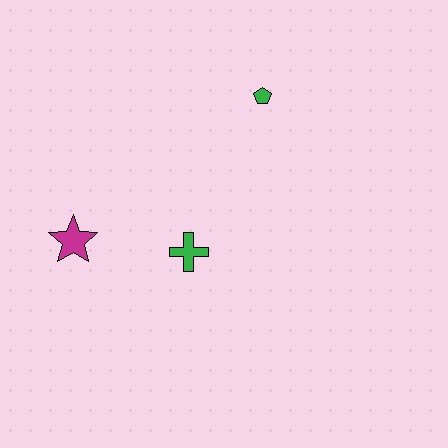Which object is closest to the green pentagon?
The green cross is closest to the green pentagon.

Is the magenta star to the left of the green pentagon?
Yes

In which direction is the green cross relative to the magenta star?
The green cross is to the right of the magenta star.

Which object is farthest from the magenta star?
The green pentagon is farthest from the magenta star.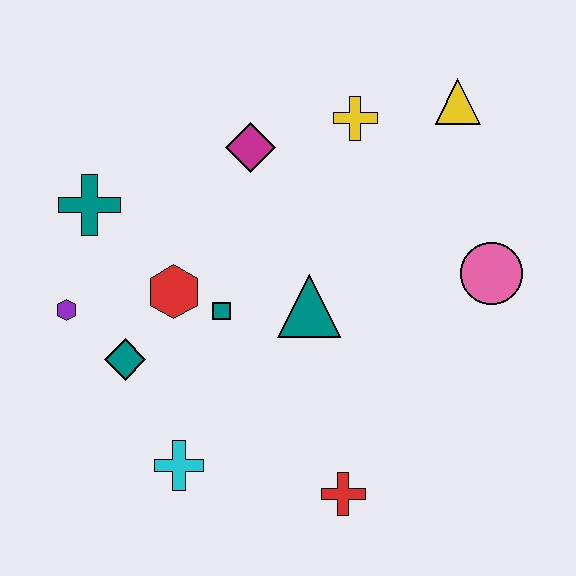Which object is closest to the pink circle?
The yellow triangle is closest to the pink circle.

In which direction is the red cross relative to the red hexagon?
The red cross is below the red hexagon.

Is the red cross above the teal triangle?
No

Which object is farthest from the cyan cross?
The yellow triangle is farthest from the cyan cross.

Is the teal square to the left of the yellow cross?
Yes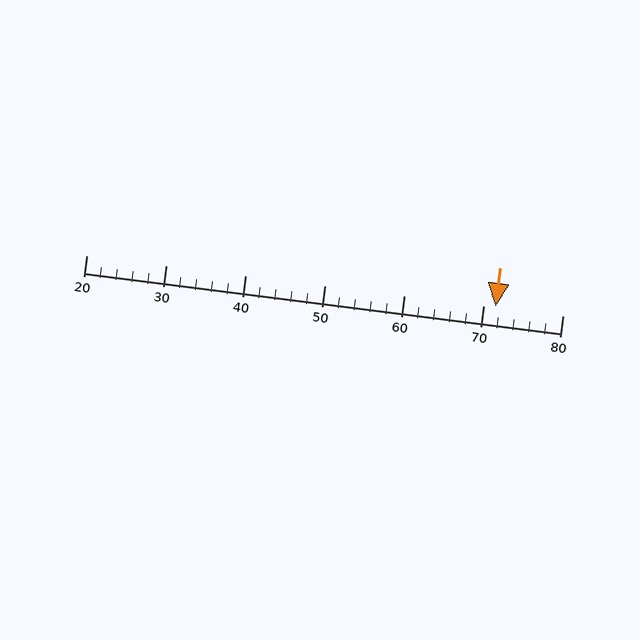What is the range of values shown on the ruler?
The ruler shows values from 20 to 80.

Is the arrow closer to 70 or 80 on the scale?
The arrow is closer to 70.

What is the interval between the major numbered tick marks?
The major tick marks are spaced 10 units apart.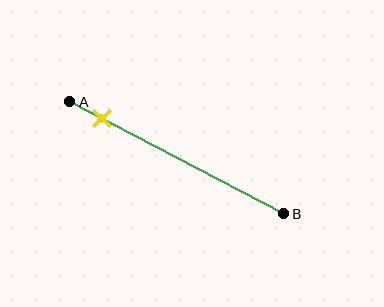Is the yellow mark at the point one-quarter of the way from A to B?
No, the mark is at about 15% from A, not at the 25% one-quarter point.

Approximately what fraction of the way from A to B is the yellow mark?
The yellow mark is approximately 15% of the way from A to B.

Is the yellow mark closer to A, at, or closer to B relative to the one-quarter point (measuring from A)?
The yellow mark is closer to point A than the one-quarter point of segment AB.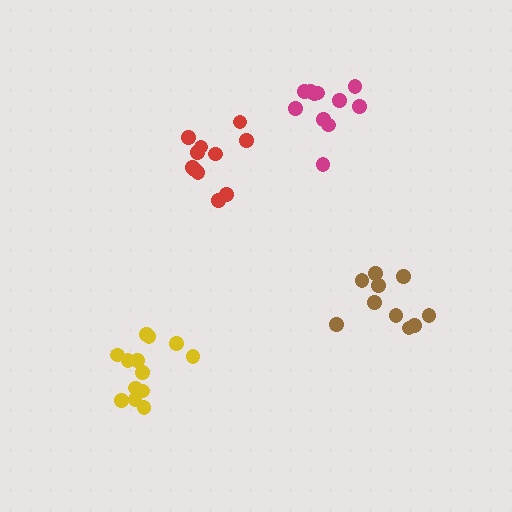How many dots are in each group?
Group 1: 11 dots, Group 2: 10 dots, Group 3: 11 dots, Group 4: 14 dots (46 total).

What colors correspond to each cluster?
The clusters are colored: magenta, brown, red, yellow.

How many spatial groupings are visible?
There are 4 spatial groupings.